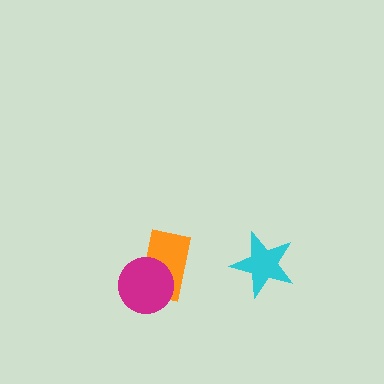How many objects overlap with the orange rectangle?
1 object overlaps with the orange rectangle.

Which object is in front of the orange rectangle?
The magenta circle is in front of the orange rectangle.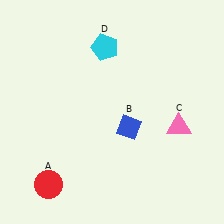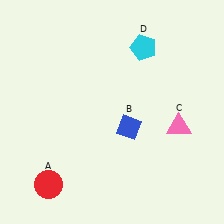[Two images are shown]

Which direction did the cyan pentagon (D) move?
The cyan pentagon (D) moved right.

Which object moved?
The cyan pentagon (D) moved right.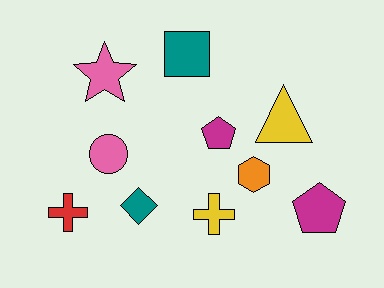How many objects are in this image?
There are 10 objects.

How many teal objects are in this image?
There are 2 teal objects.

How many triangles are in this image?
There is 1 triangle.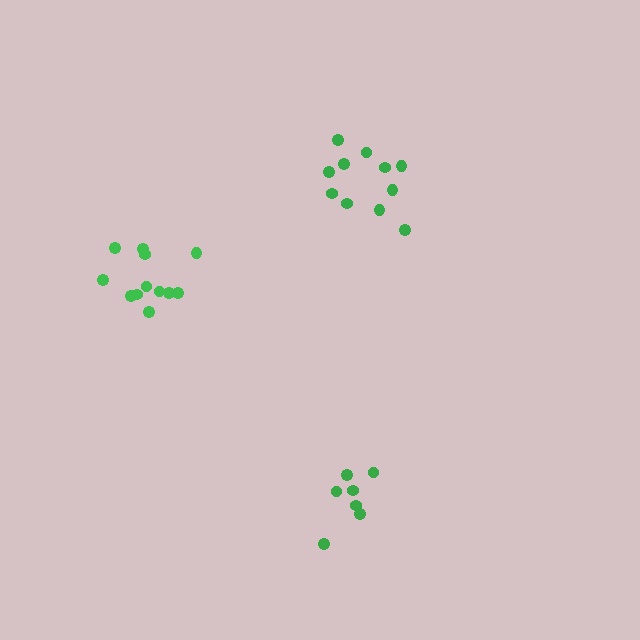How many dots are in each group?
Group 1: 12 dots, Group 2: 11 dots, Group 3: 7 dots (30 total).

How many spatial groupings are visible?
There are 3 spatial groupings.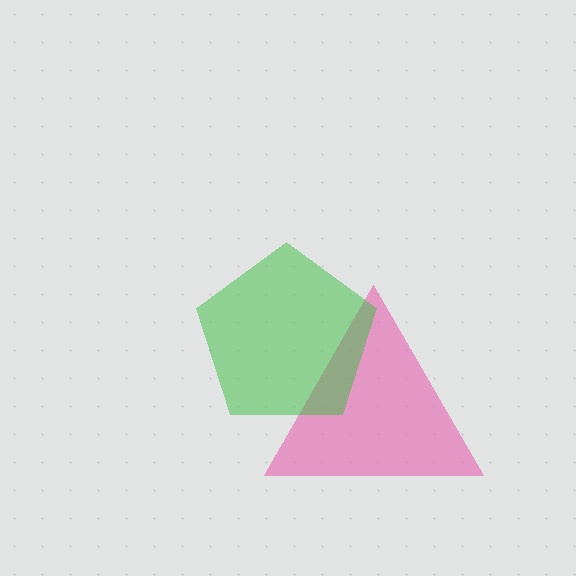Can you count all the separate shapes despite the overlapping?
Yes, there are 2 separate shapes.